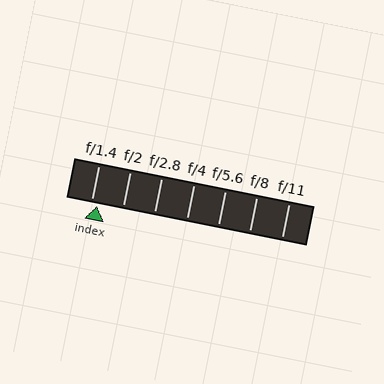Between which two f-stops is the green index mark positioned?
The index mark is between f/1.4 and f/2.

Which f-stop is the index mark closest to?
The index mark is closest to f/1.4.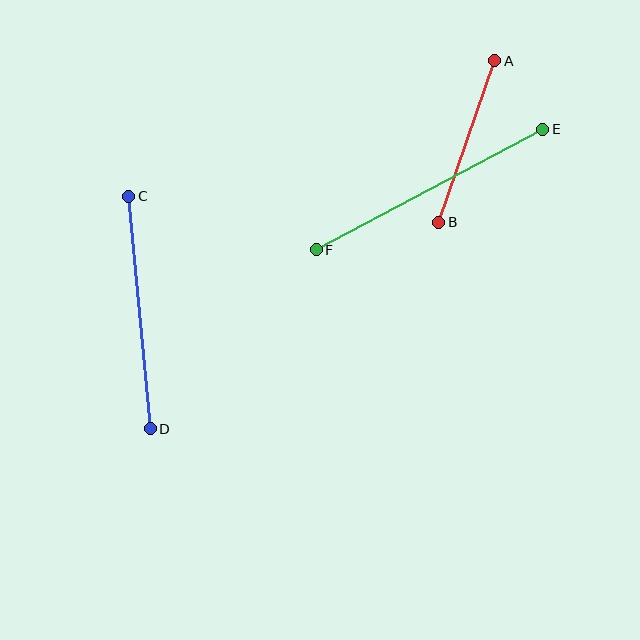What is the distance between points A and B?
The distance is approximately 171 pixels.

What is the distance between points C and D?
The distance is approximately 233 pixels.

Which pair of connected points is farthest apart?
Points E and F are farthest apart.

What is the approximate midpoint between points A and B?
The midpoint is at approximately (467, 142) pixels.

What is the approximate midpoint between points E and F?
The midpoint is at approximately (430, 189) pixels.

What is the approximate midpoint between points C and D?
The midpoint is at approximately (139, 313) pixels.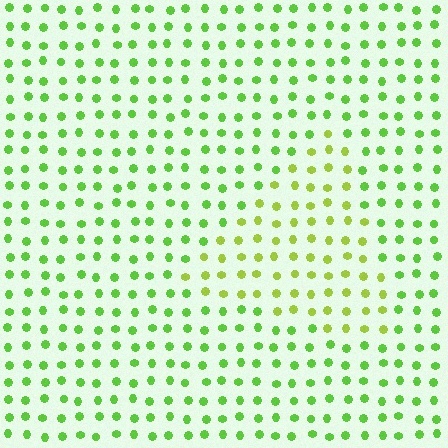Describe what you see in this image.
The image is filled with small lime elements in a uniform arrangement. A triangle-shaped region is visible where the elements are tinted to a slightly different hue, forming a subtle color boundary.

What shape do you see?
I see a triangle.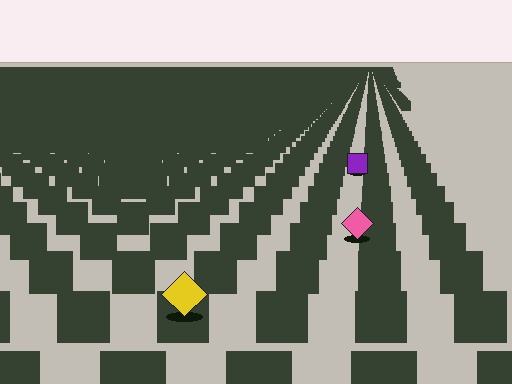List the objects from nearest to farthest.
From nearest to farthest: the yellow diamond, the pink diamond, the purple square.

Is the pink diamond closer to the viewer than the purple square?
Yes. The pink diamond is closer — you can tell from the texture gradient: the ground texture is coarser near it.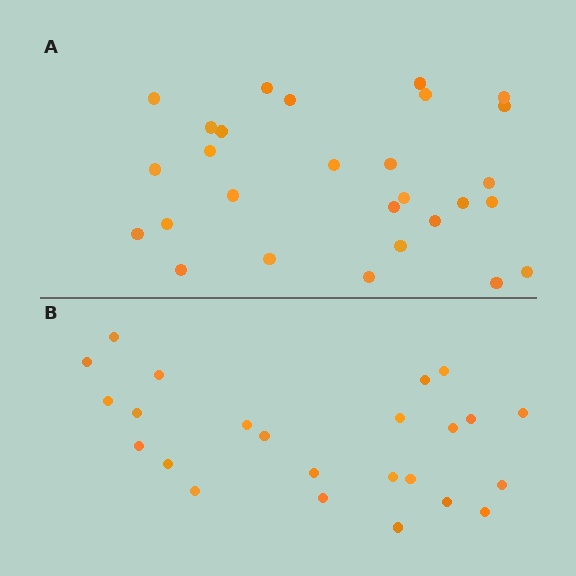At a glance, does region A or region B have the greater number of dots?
Region A (the top region) has more dots.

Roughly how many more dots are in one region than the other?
Region A has about 4 more dots than region B.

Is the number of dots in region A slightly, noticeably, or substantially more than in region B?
Region A has only slightly more — the two regions are fairly close. The ratio is roughly 1.2 to 1.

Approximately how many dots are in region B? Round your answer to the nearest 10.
About 20 dots. (The exact count is 24, which rounds to 20.)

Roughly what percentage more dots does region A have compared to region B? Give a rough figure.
About 15% more.